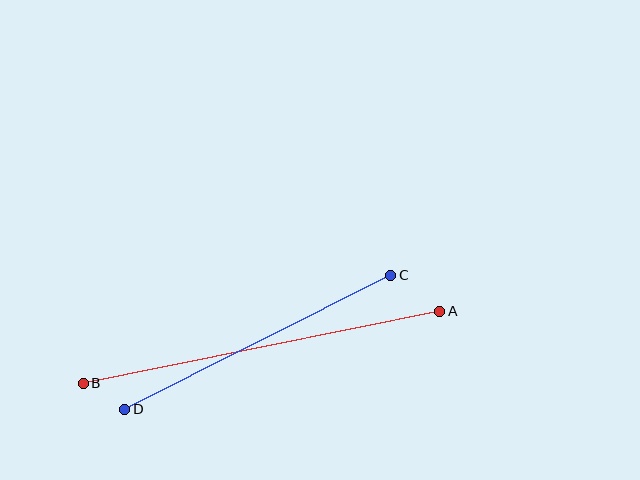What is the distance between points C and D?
The distance is approximately 298 pixels.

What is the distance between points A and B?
The distance is approximately 364 pixels.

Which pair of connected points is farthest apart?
Points A and B are farthest apart.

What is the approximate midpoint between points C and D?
The midpoint is at approximately (258, 342) pixels.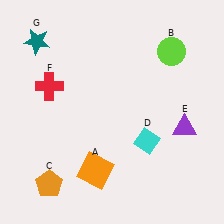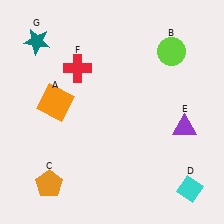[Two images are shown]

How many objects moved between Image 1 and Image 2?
3 objects moved between the two images.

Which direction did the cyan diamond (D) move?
The cyan diamond (D) moved down.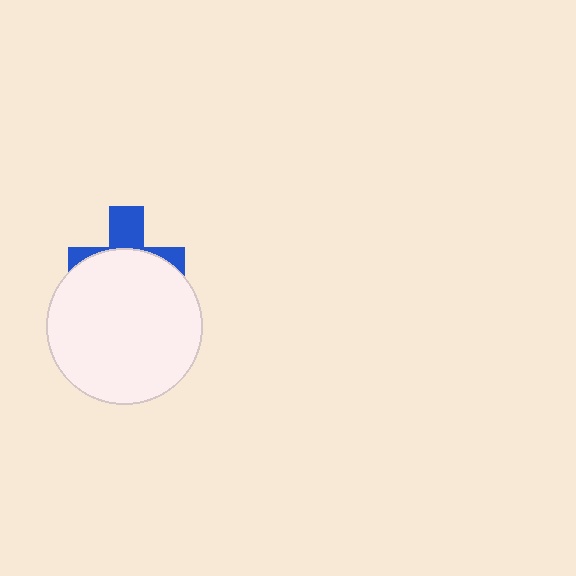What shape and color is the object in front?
The object in front is a white circle.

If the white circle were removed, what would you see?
You would see the complete blue cross.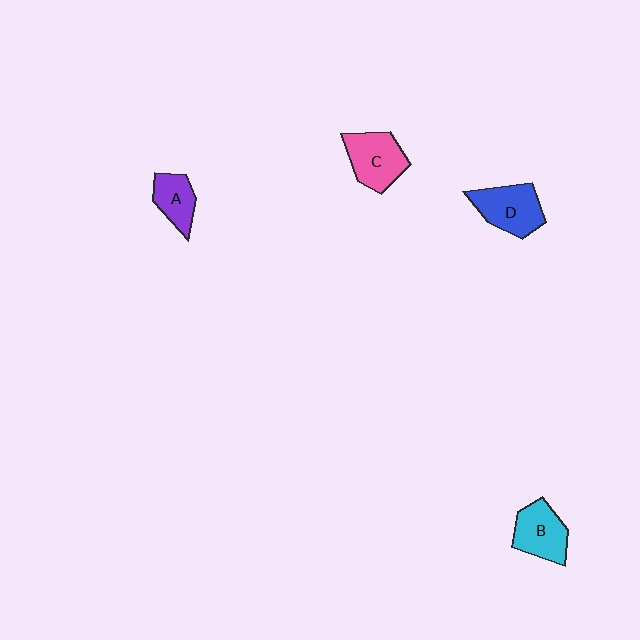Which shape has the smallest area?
Shape A (purple).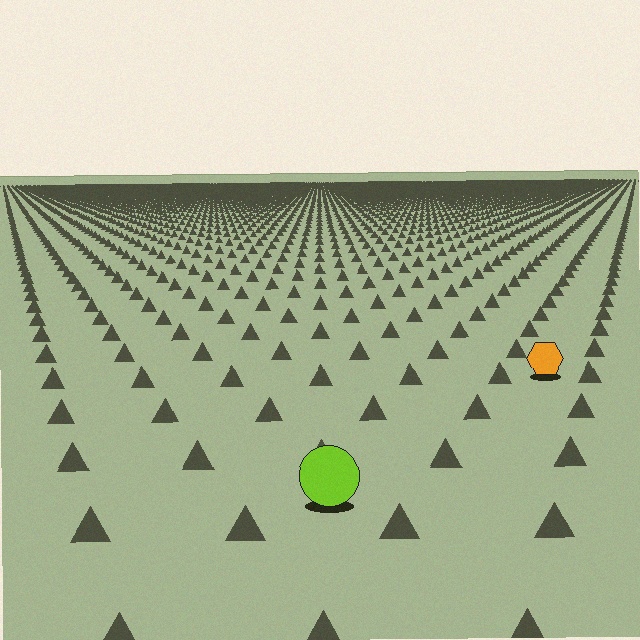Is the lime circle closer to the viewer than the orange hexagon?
Yes. The lime circle is closer — you can tell from the texture gradient: the ground texture is coarser near it.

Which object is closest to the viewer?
The lime circle is closest. The texture marks near it are larger and more spread out.